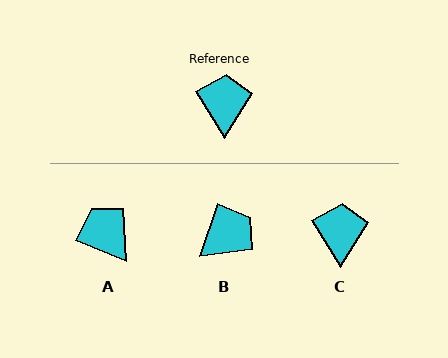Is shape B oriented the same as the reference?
No, it is off by about 50 degrees.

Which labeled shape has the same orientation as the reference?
C.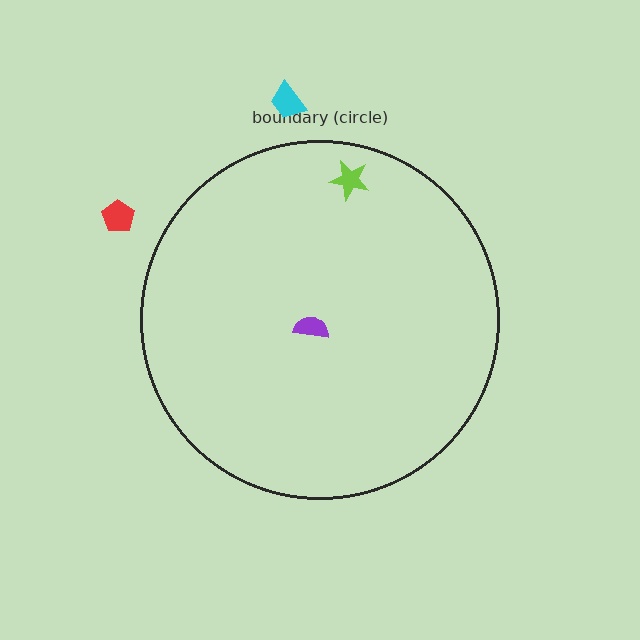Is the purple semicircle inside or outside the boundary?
Inside.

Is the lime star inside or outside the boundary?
Inside.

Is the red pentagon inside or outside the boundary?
Outside.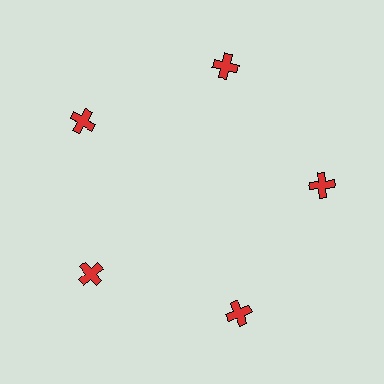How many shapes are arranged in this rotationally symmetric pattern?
There are 5 shapes, arranged in 5 groups of 1.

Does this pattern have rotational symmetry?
Yes, this pattern has 5-fold rotational symmetry. It looks the same after rotating 72 degrees around the center.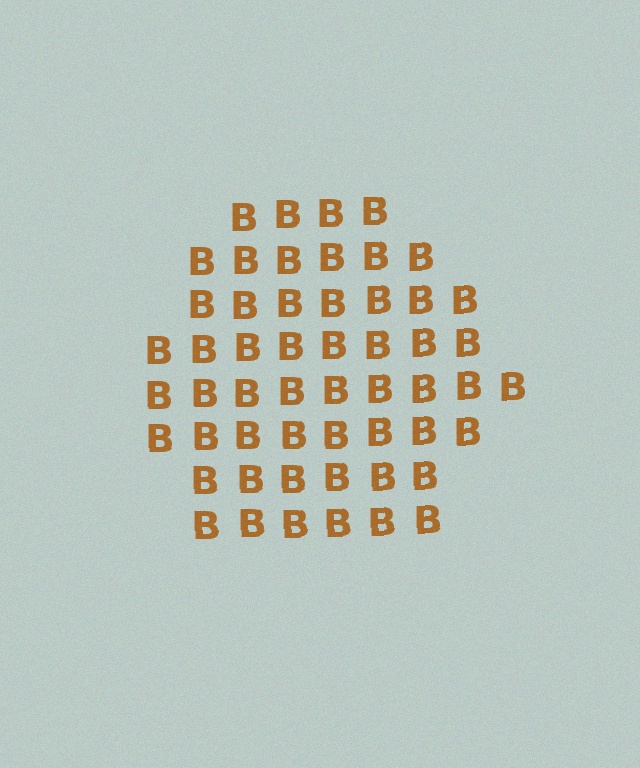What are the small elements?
The small elements are letter B's.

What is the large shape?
The large shape is a hexagon.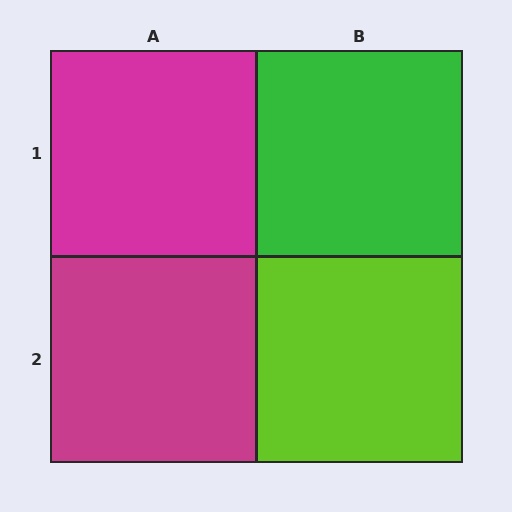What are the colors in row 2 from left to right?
Magenta, lime.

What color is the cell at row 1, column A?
Magenta.